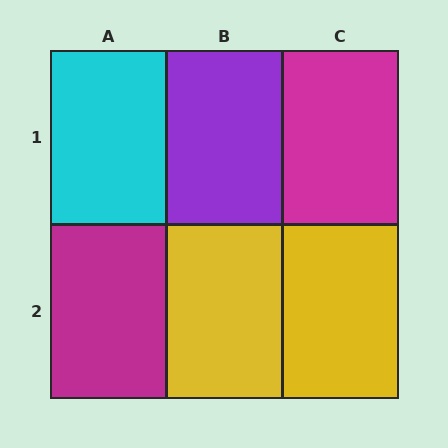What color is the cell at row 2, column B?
Yellow.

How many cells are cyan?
1 cell is cyan.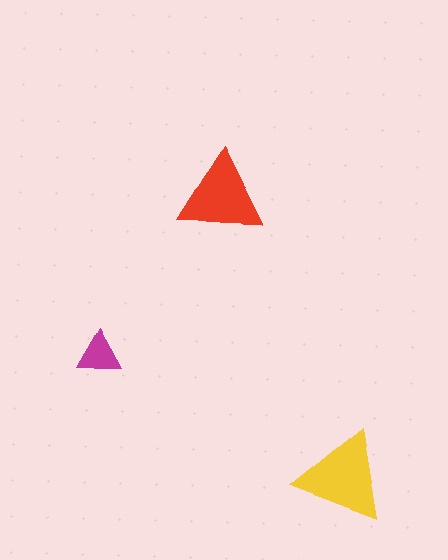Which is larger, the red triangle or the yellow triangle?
The yellow one.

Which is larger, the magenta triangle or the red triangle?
The red one.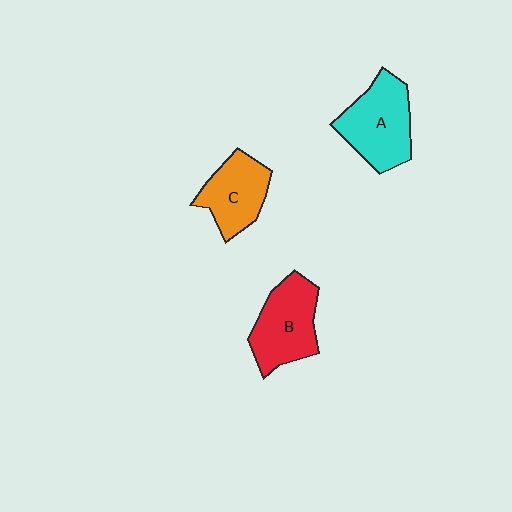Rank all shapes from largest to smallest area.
From largest to smallest: A (cyan), B (red), C (orange).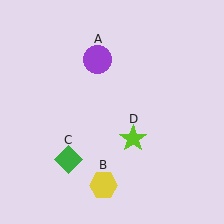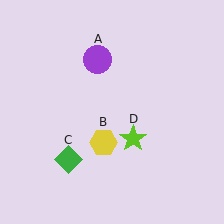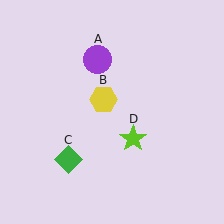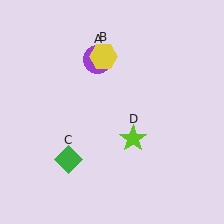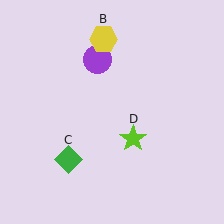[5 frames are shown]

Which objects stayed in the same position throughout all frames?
Purple circle (object A) and green diamond (object C) and lime star (object D) remained stationary.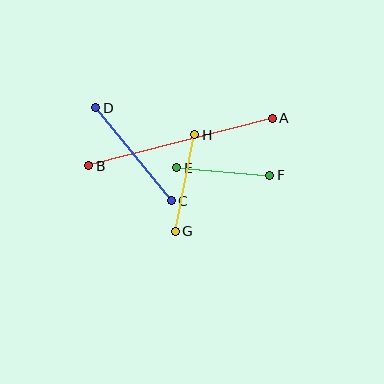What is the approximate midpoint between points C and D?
The midpoint is at approximately (133, 154) pixels.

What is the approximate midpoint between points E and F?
The midpoint is at approximately (223, 172) pixels.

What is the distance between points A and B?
The distance is approximately 190 pixels.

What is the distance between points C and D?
The distance is approximately 120 pixels.